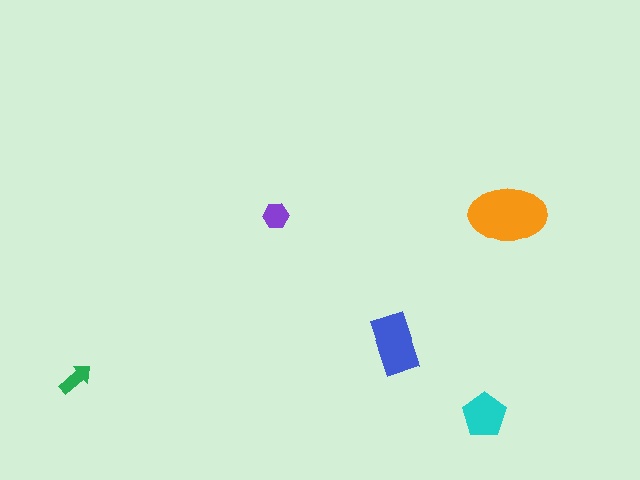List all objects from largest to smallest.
The orange ellipse, the blue rectangle, the cyan pentagon, the purple hexagon, the green arrow.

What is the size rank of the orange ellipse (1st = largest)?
1st.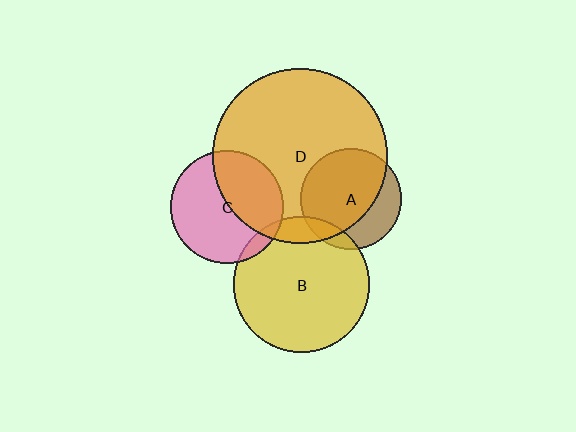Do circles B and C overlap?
Yes.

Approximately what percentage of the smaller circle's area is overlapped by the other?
Approximately 5%.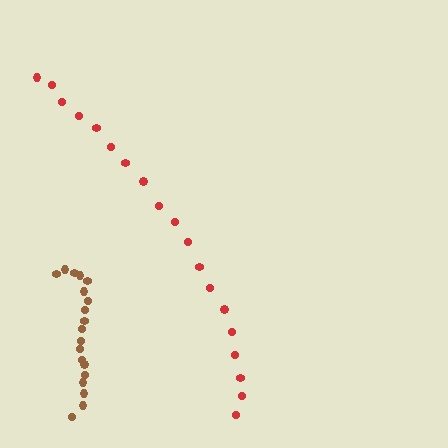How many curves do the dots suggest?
There are 2 distinct paths.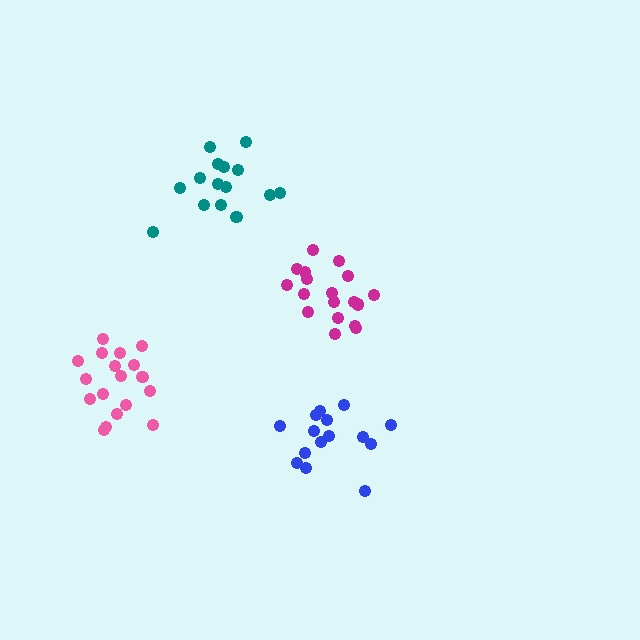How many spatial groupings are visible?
There are 4 spatial groupings.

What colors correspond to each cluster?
The clusters are colored: teal, blue, pink, magenta.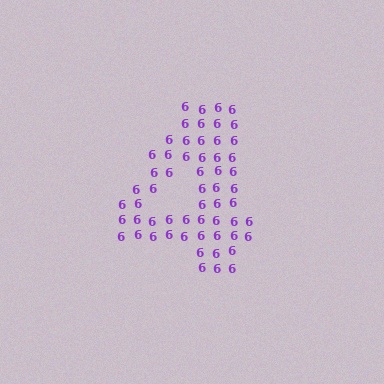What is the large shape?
The large shape is the digit 4.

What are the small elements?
The small elements are digit 6's.